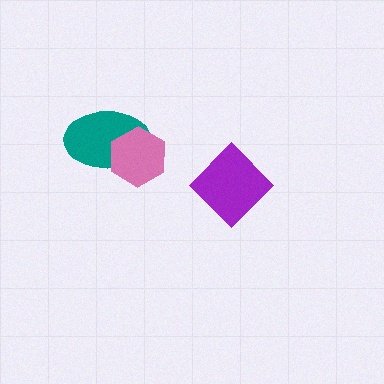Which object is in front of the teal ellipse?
The pink hexagon is in front of the teal ellipse.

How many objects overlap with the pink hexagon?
1 object overlaps with the pink hexagon.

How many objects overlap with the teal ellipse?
1 object overlaps with the teal ellipse.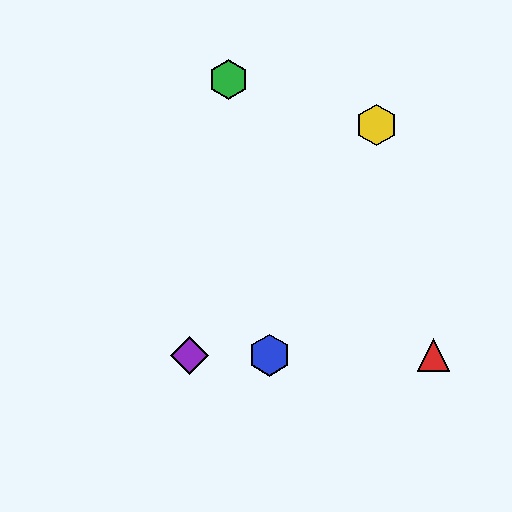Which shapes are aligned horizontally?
The red triangle, the blue hexagon, the purple diamond are aligned horizontally.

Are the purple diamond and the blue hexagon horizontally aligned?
Yes, both are at y≈355.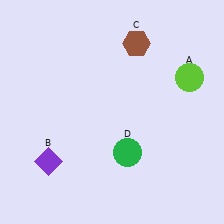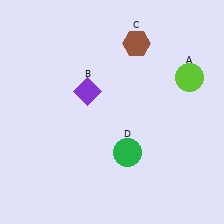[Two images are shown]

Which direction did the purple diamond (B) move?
The purple diamond (B) moved up.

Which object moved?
The purple diamond (B) moved up.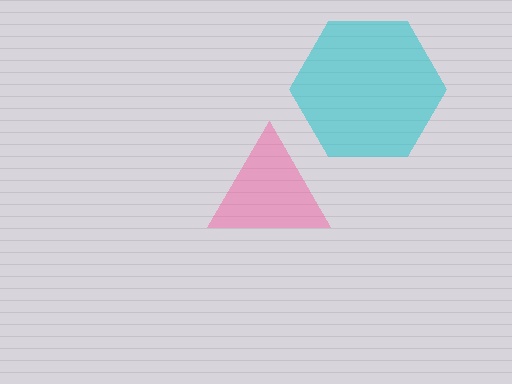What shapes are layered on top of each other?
The layered shapes are: a pink triangle, a cyan hexagon.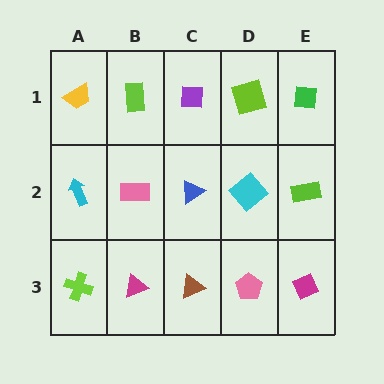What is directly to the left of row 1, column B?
A yellow trapezoid.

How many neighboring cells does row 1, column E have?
2.